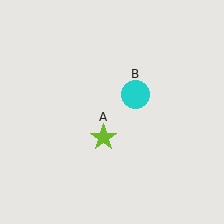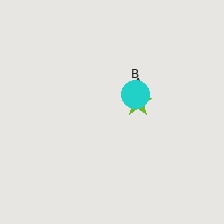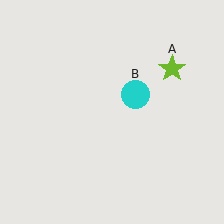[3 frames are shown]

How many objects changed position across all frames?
1 object changed position: lime star (object A).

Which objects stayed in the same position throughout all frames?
Cyan circle (object B) remained stationary.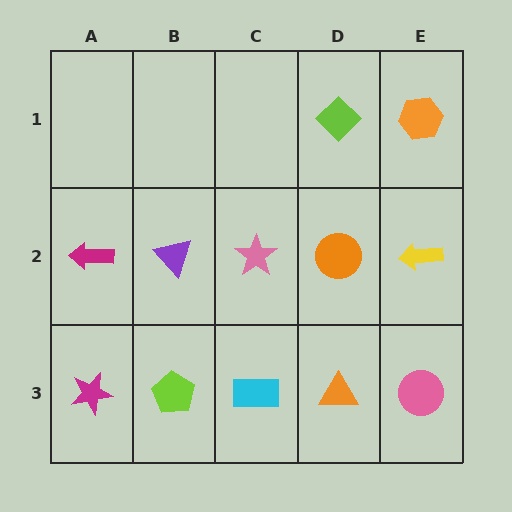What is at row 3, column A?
A magenta star.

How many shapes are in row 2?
5 shapes.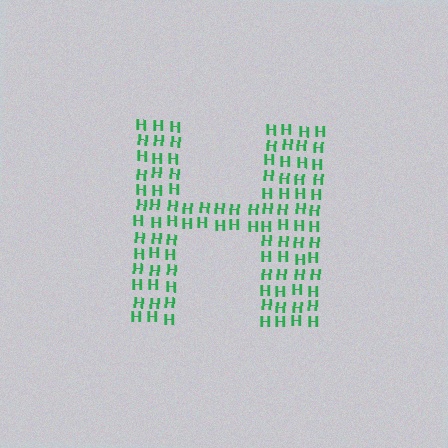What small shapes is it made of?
It is made of small letter H's.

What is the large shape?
The large shape is the letter H.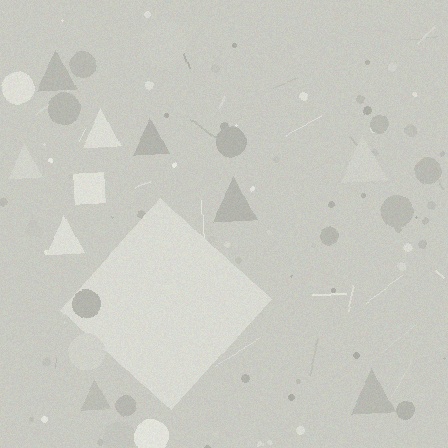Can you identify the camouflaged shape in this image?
The camouflaged shape is a diamond.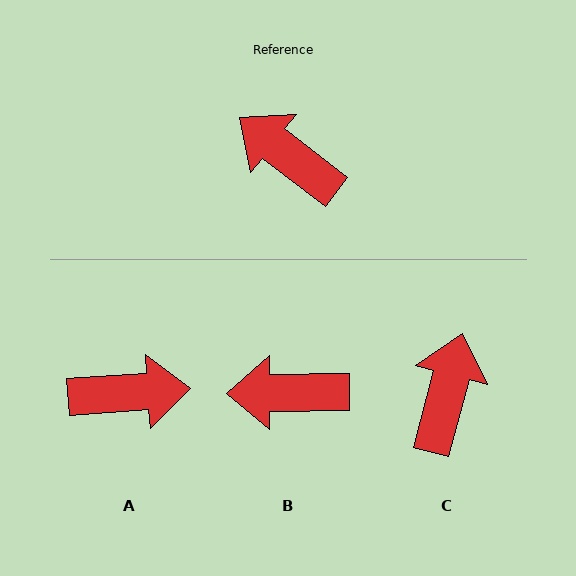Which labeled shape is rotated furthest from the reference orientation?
A, about 138 degrees away.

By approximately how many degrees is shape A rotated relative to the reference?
Approximately 138 degrees clockwise.